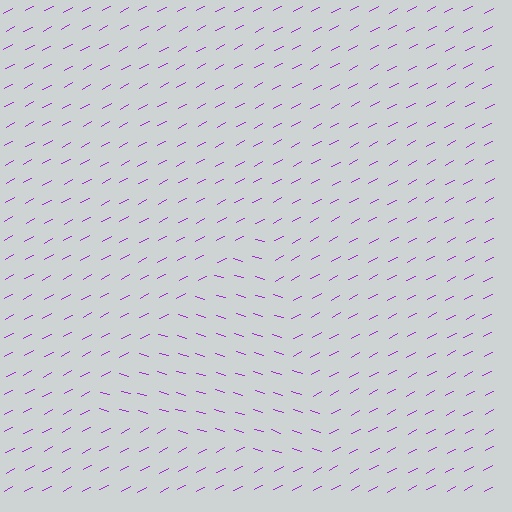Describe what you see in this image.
The image is filled with small purple line segments. A triangle region in the image has lines oriented differently from the surrounding lines, creating a visible texture boundary.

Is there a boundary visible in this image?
Yes, there is a texture boundary formed by a change in line orientation.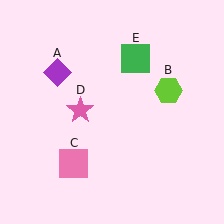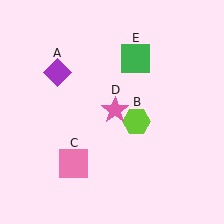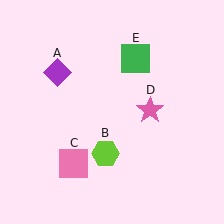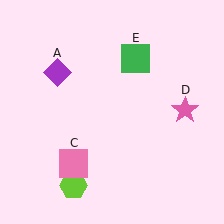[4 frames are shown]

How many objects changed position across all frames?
2 objects changed position: lime hexagon (object B), pink star (object D).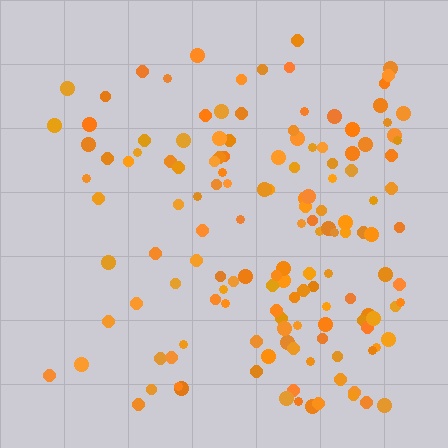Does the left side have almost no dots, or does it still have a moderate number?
Still a moderate number, just noticeably fewer than the right.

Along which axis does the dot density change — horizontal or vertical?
Horizontal.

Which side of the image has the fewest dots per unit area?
The left.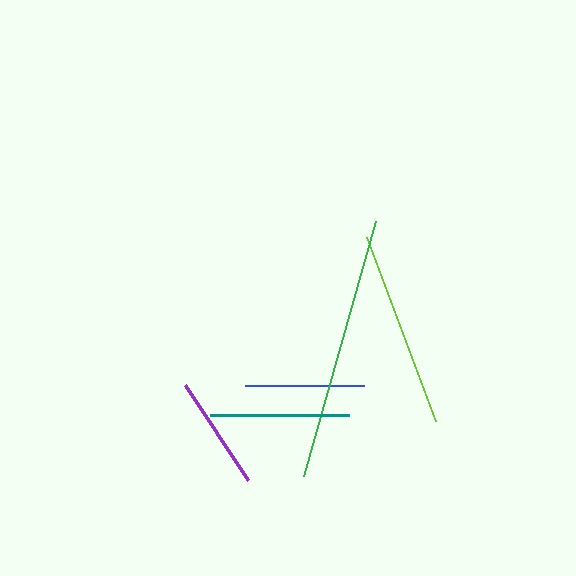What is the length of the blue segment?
The blue segment is approximately 119 pixels long.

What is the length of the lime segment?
The lime segment is approximately 196 pixels long.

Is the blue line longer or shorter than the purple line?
The blue line is longer than the purple line.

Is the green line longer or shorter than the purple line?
The green line is longer than the purple line.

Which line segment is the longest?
The green line is the longest at approximately 266 pixels.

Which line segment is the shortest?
The purple line is the shortest at approximately 113 pixels.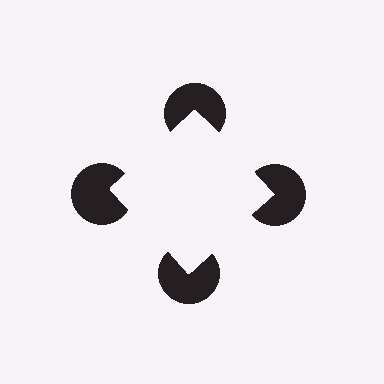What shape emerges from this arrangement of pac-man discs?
An illusory square — its edges are inferred from the aligned wedge cuts in the pac-man discs, not physically drawn.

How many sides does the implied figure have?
4 sides.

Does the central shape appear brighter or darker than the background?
It typically appears slightly brighter than the background, even though no actual brightness change is drawn.